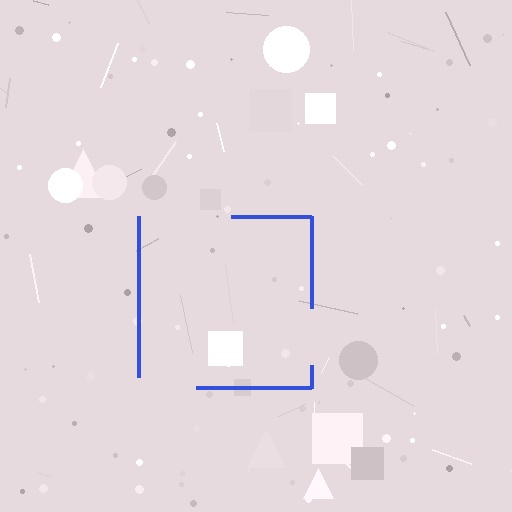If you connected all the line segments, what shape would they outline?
They would outline a square.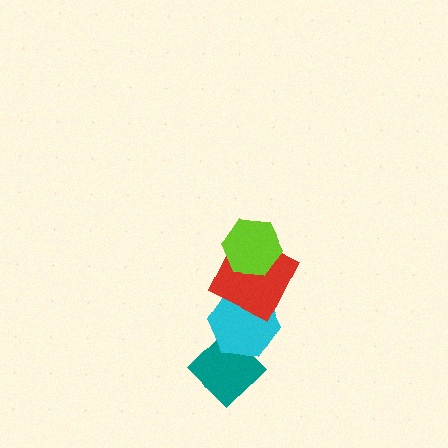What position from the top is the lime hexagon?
The lime hexagon is 1st from the top.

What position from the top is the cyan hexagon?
The cyan hexagon is 3rd from the top.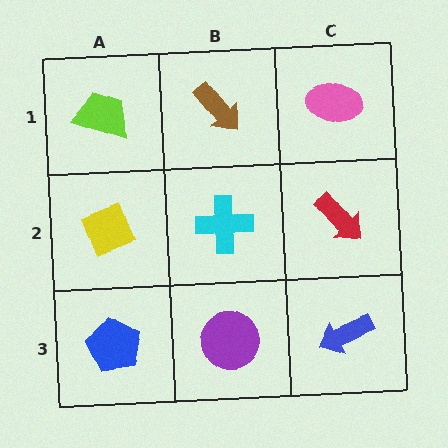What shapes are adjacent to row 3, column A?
A yellow diamond (row 2, column A), a purple circle (row 3, column B).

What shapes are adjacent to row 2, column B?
A brown arrow (row 1, column B), a purple circle (row 3, column B), a yellow diamond (row 2, column A), a red arrow (row 2, column C).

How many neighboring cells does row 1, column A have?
2.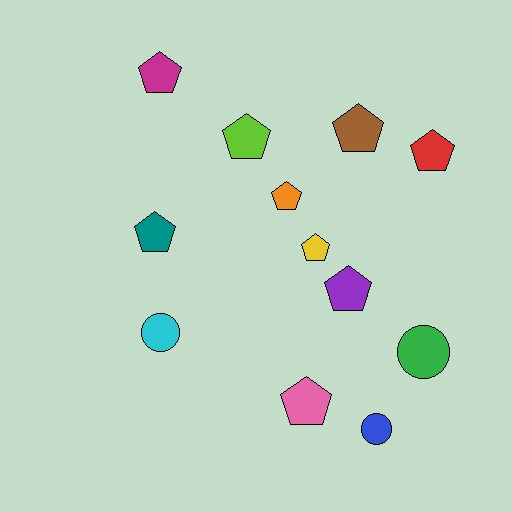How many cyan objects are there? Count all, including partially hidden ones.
There is 1 cyan object.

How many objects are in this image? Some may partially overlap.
There are 12 objects.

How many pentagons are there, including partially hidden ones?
There are 9 pentagons.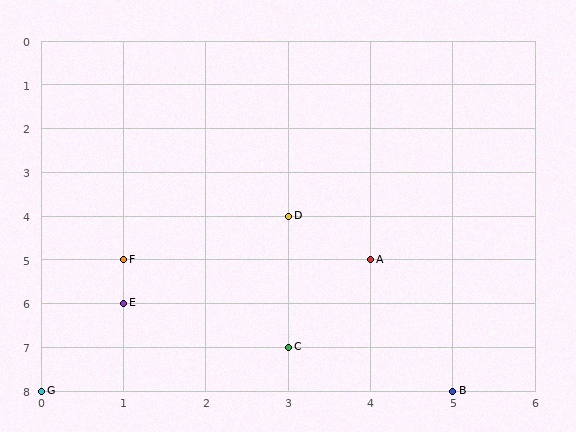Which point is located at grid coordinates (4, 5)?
Point A is at (4, 5).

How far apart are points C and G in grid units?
Points C and G are 3 columns and 1 row apart (about 3.2 grid units diagonally).